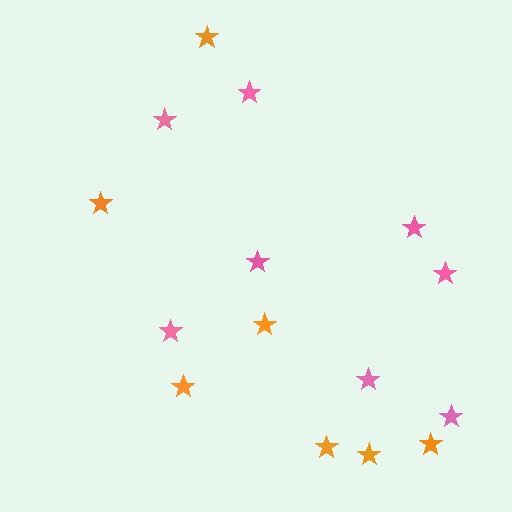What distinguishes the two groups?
There are 2 groups: one group of pink stars (8) and one group of orange stars (7).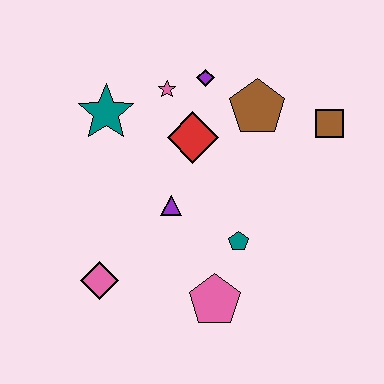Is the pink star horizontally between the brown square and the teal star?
Yes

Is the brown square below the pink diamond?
No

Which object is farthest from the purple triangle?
The brown square is farthest from the purple triangle.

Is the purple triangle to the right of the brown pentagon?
No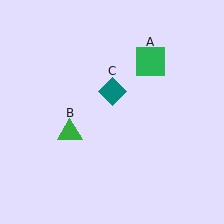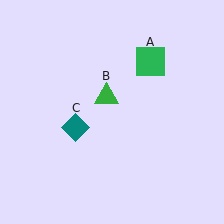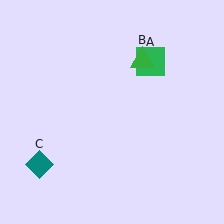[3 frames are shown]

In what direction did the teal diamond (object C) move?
The teal diamond (object C) moved down and to the left.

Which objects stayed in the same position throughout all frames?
Green square (object A) remained stationary.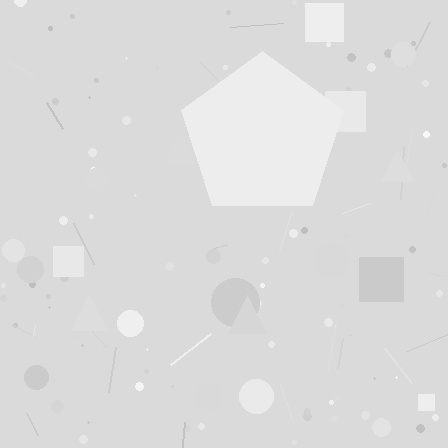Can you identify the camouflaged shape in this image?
The camouflaged shape is a pentagon.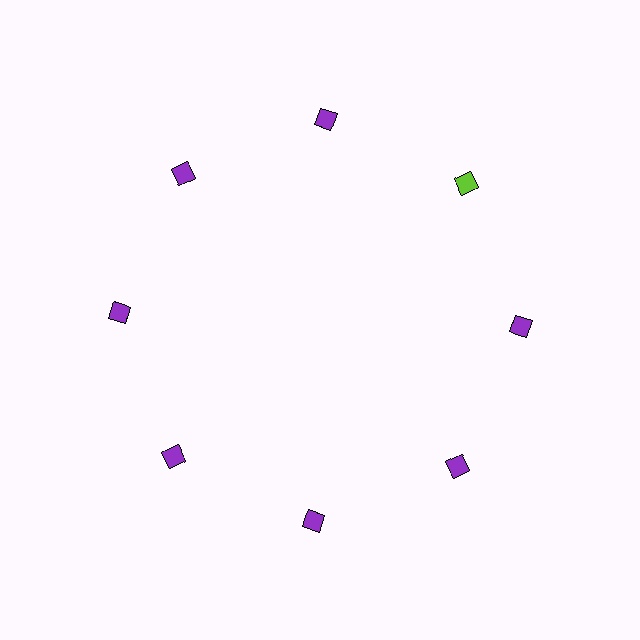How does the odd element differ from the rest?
It has a different color: lime instead of purple.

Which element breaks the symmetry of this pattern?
The lime diamond at roughly the 2 o'clock position breaks the symmetry. All other shapes are purple diamonds.